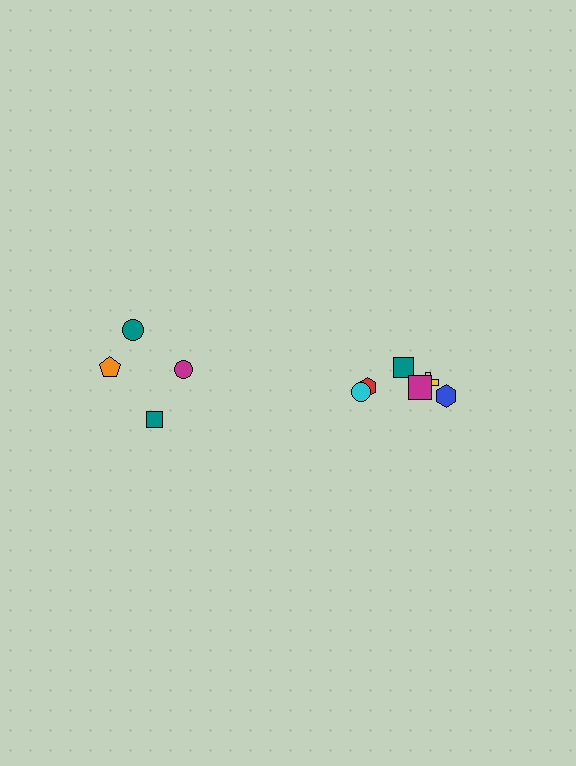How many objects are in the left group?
There are 4 objects.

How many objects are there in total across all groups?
There are 10 objects.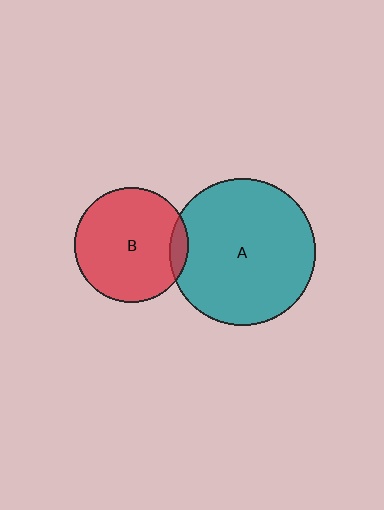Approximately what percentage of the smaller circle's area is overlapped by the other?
Approximately 10%.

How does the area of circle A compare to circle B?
Approximately 1.6 times.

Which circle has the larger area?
Circle A (teal).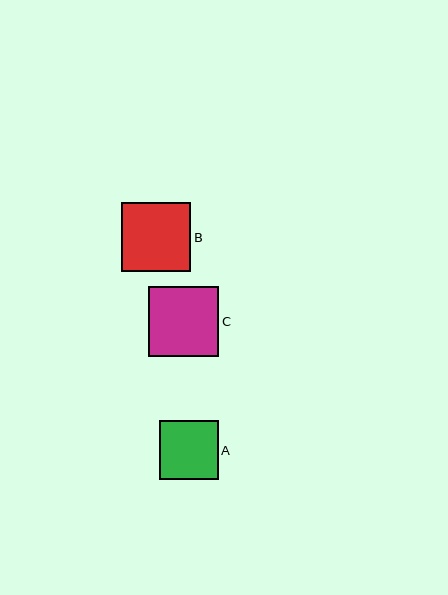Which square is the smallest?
Square A is the smallest with a size of approximately 58 pixels.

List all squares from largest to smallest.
From largest to smallest: C, B, A.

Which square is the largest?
Square C is the largest with a size of approximately 70 pixels.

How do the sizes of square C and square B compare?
Square C and square B are approximately the same size.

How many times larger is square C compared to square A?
Square C is approximately 1.2 times the size of square A.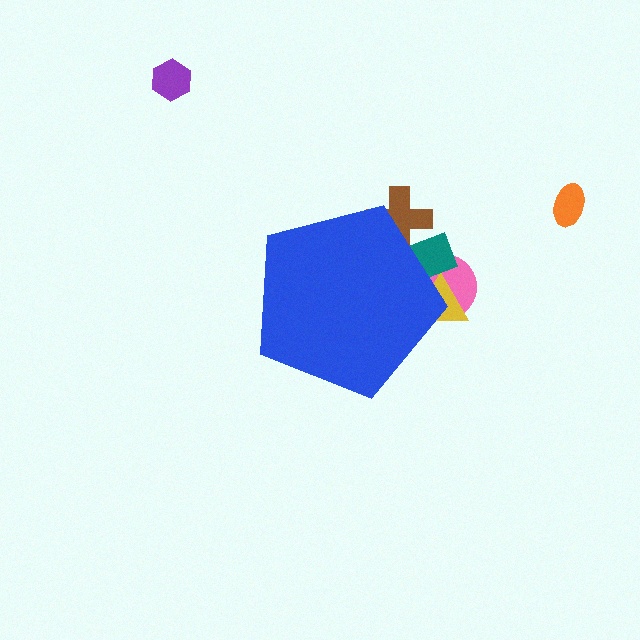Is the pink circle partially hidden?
Yes, the pink circle is partially hidden behind the blue pentagon.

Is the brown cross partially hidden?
Yes, the brown cross is partially hidden behind the blue pentagon.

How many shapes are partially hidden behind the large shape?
4 shapes are partially hidden.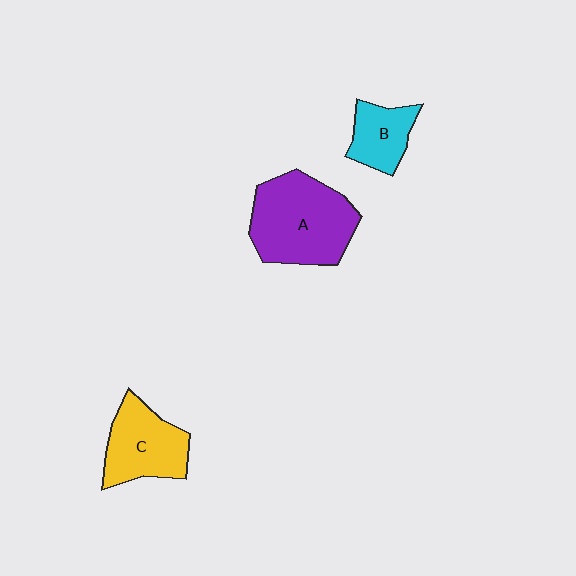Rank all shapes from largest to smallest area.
From largest to smallest: A (purple), C (yellow), B (cyan).